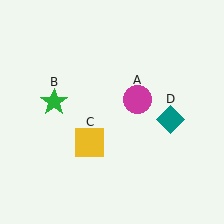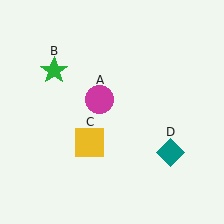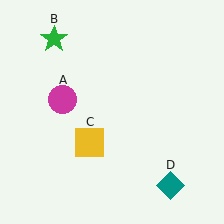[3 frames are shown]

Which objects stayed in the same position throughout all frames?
Yellow square (object C) remained stationary.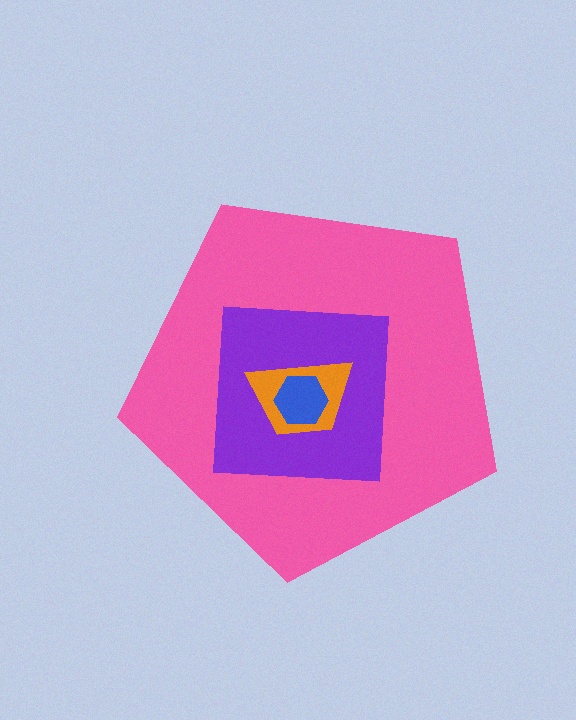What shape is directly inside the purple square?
The orange trapezoid.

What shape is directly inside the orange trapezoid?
The blue hexagon.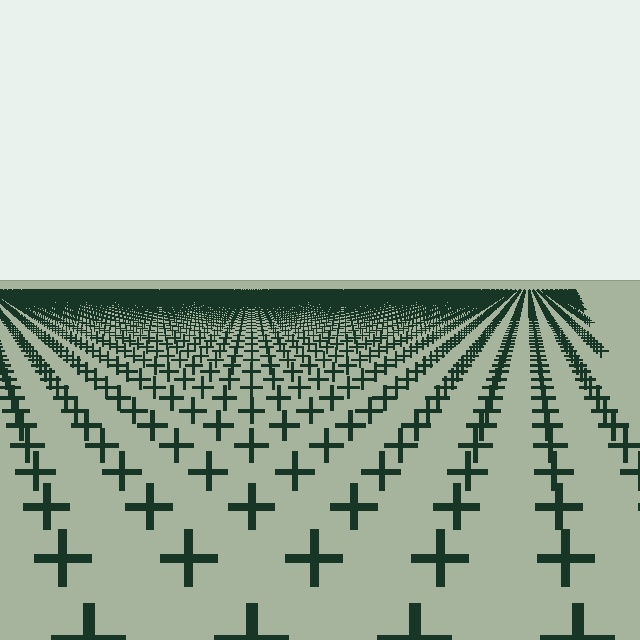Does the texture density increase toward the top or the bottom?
Density increases toward the top.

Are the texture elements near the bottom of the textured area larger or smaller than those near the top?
Larger. Near the bottom, elements are closer to the viewer and appear at a bigger on-screen size.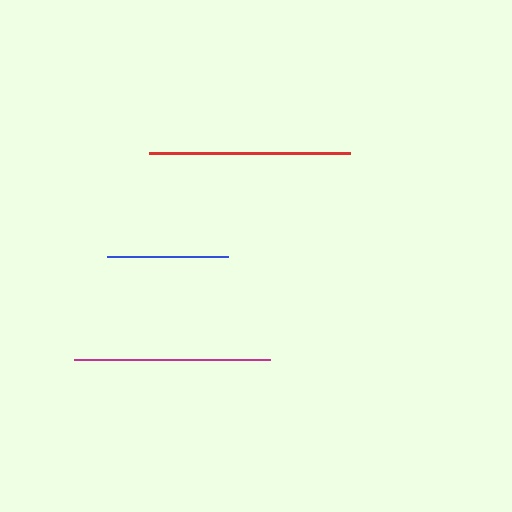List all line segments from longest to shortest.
From longest to shortest: red, magenta, blue.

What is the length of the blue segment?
The blue segment is approximately 121 pixels long.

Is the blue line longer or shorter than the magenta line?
The magenta line is longer than the blue line.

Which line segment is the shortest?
The blue line is the shortest at approximately 121 pixels.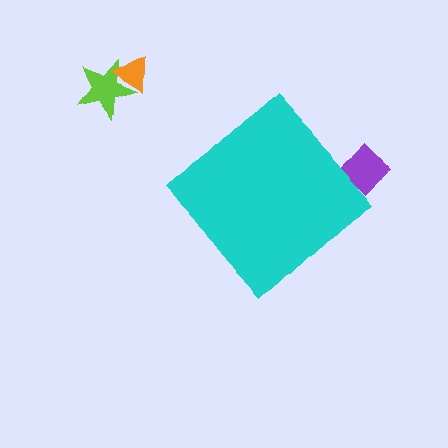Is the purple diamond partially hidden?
Yes, the purple diamond is partially hidden behind the cyan diamond.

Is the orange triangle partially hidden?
No, the orange triangle is fully visible.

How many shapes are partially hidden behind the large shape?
1 shape is partially hidden.